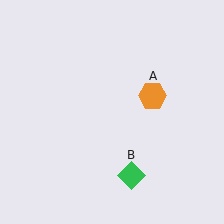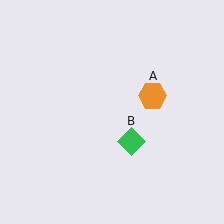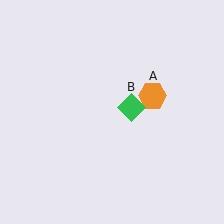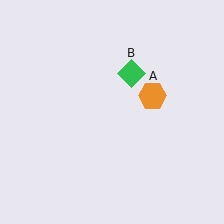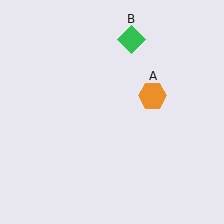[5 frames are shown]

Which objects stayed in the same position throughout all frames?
Orange hexagon (object A) remained stationary.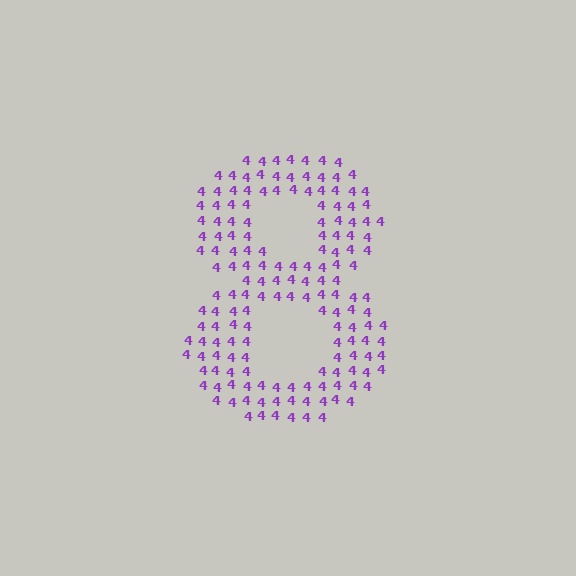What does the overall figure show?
The overall figure shows the digit 8.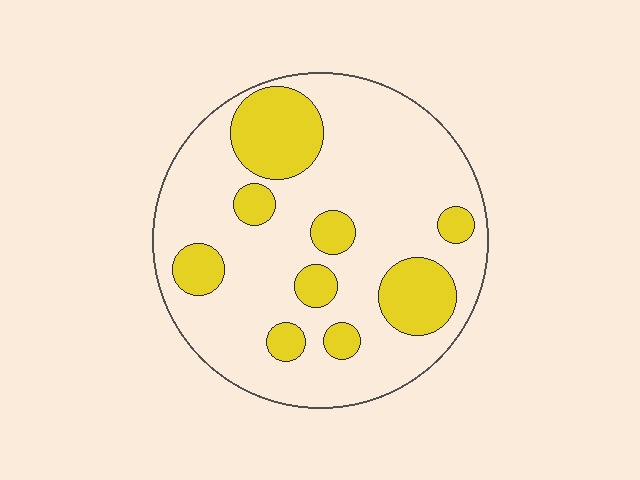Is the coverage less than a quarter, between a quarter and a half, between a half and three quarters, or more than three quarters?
Less than a quarter.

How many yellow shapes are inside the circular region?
9.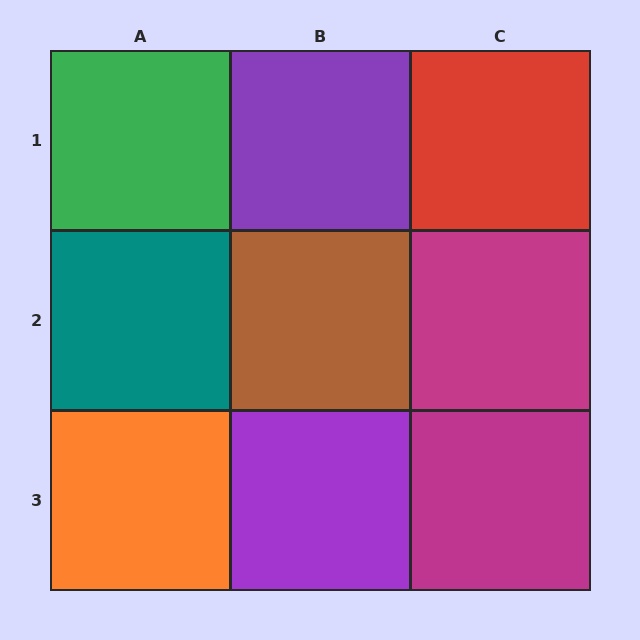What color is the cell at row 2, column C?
Magenta.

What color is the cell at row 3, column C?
Magenta.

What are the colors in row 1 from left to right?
Green, purple, red.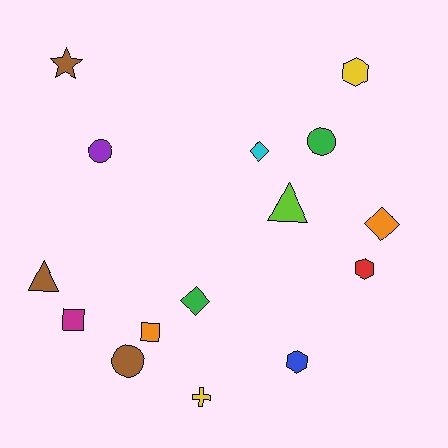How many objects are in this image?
There are 15 objects.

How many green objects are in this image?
There are 2 green objects.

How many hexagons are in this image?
There are 3 hexagons.